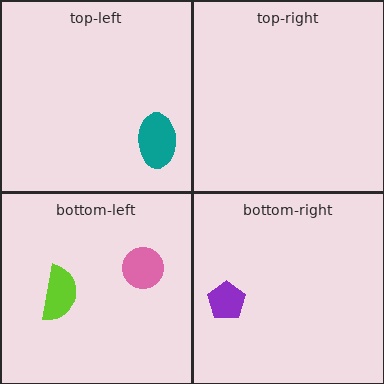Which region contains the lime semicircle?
The bottom-left region.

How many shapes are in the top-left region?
1.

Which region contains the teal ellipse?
The top-left region.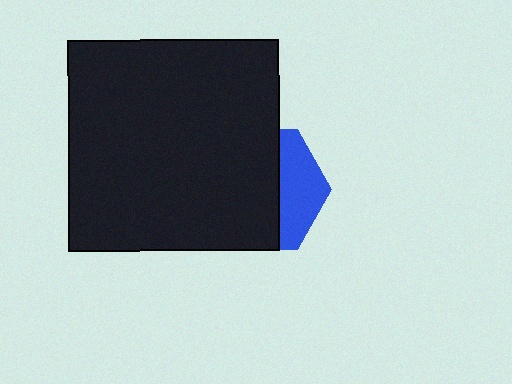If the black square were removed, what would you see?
You would see the complete blue hexagon.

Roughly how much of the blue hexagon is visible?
A small part of it is visible (roughly 34%).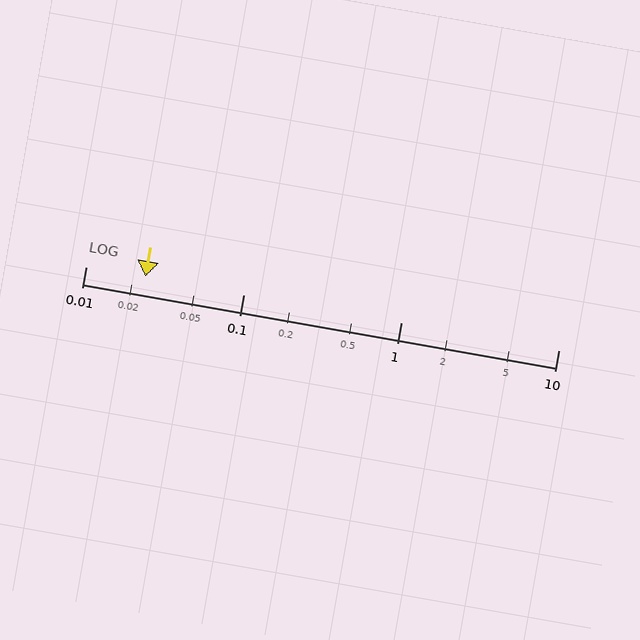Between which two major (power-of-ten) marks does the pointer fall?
The pointer is between 0.01 and 0.1.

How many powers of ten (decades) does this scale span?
The scale spans 3 decades, from 0.01 to 10.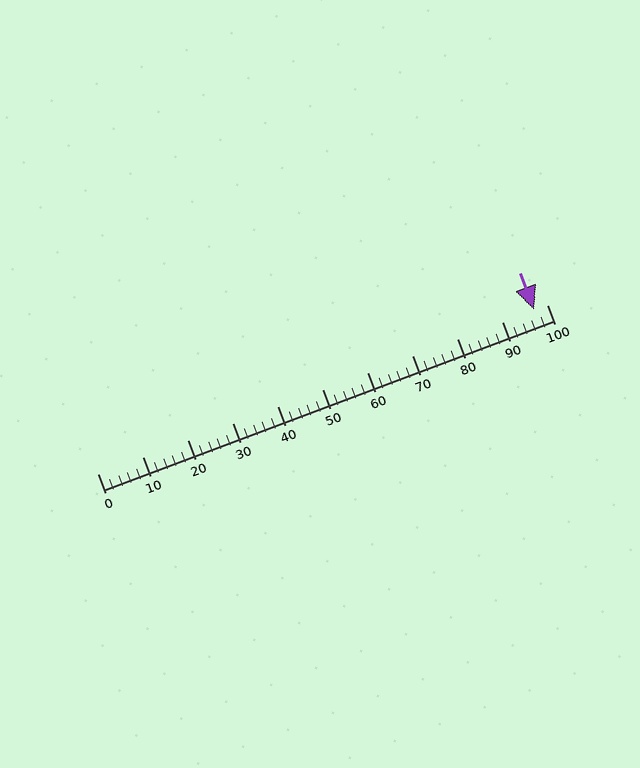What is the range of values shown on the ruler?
The ruler shows values from 0 to 100.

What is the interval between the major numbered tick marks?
The major tick marks are spaced 10 units apart.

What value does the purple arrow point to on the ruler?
The purple arrow points to approximately 97.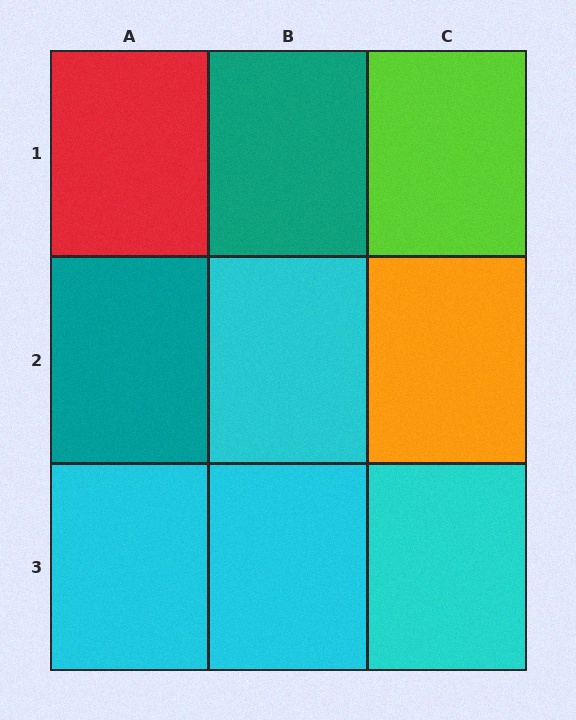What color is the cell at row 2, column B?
Cyan.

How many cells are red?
1 cell is red.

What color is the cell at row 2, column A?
Teal.